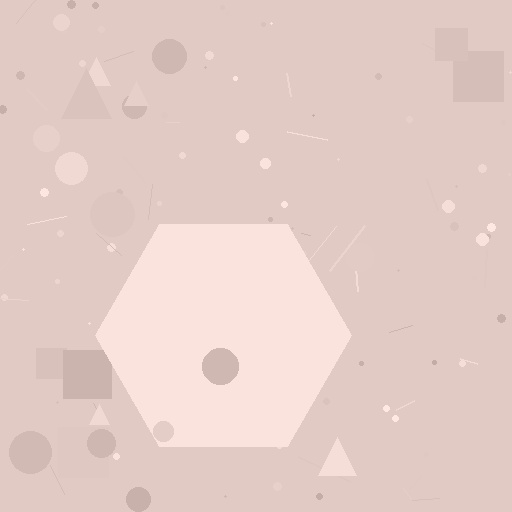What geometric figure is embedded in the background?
A hexagon is embedded in the background.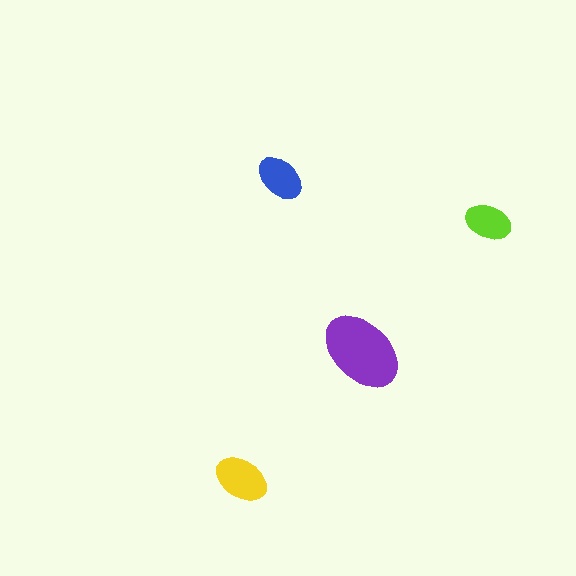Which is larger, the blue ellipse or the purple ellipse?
The purple one.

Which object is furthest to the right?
The lime ellipse is rightmost.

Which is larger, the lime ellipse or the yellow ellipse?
The yellow one.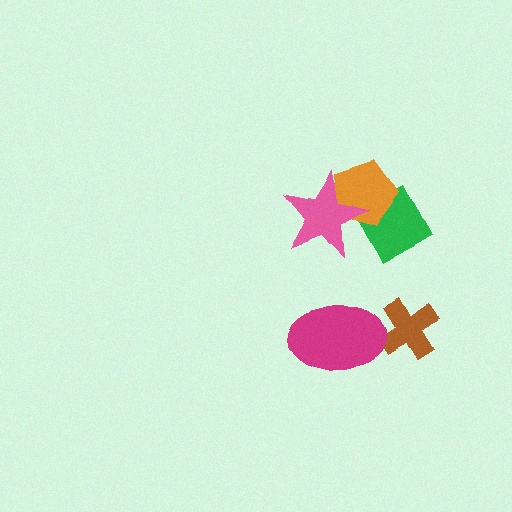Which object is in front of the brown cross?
The magenta ellipse is in front of the brown cross.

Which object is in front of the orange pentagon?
The pink star is in front of the orange pentagon.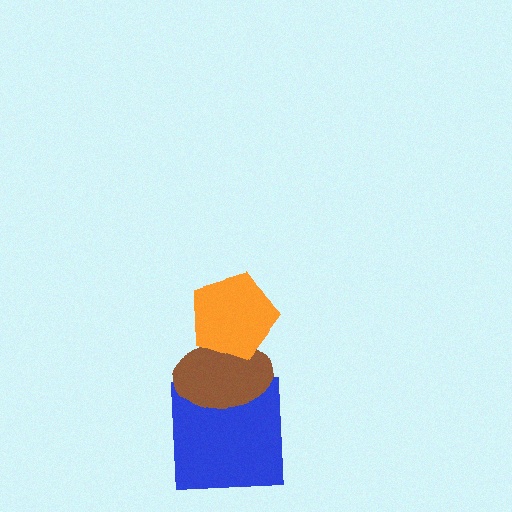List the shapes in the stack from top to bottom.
From top to bottom: the orange pentagon, the brown ellipse, the blue square.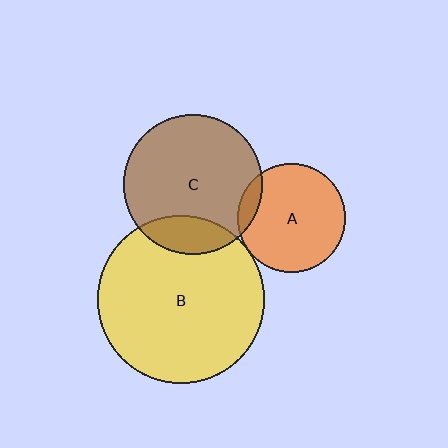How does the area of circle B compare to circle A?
Approximately 2.4 times.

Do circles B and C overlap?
Yes.